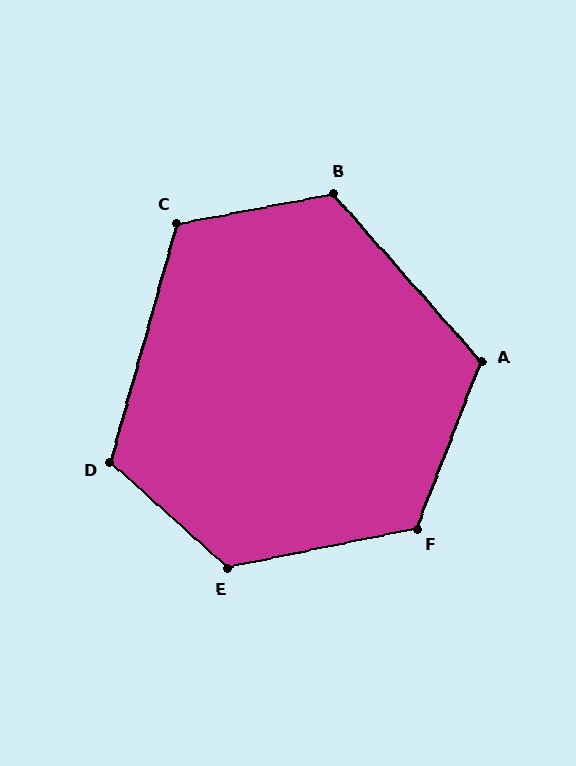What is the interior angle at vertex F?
Approximately 123 degrees (obtuse).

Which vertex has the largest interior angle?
E, at approximately 126 degrees.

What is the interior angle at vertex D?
Approximately 116 degrees (obtuse).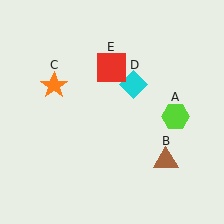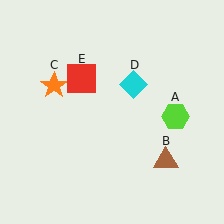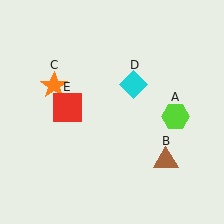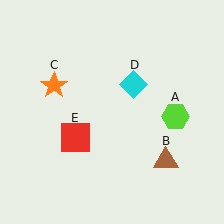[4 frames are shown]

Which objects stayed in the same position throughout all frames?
Lime hexagon (object A) and brown triangle (object B) and orange star (object C) and cyan diamond (object D) remained stationary.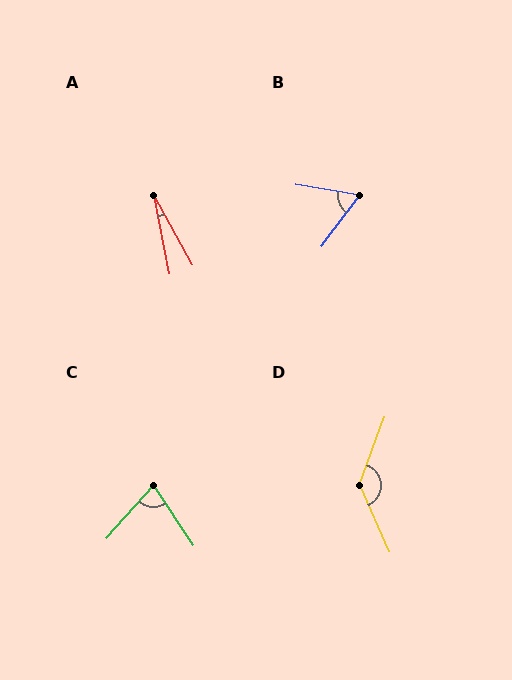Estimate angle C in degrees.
Approximately 75 degrees.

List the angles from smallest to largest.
A (18°), B (63°), C (75°), D (136°).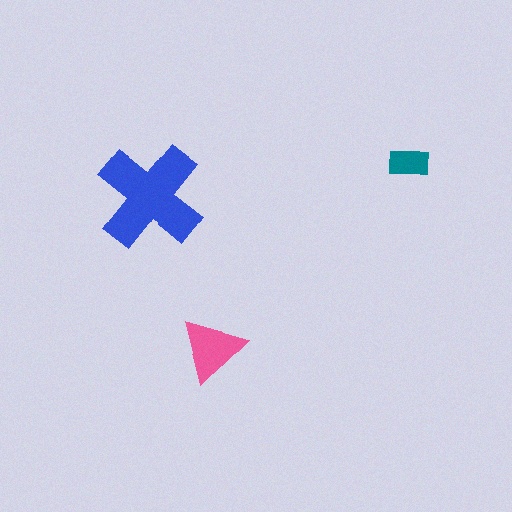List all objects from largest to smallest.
The blue cross, the pink triangle, the teal rectangle.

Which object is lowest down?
The pink triangle is bottommost.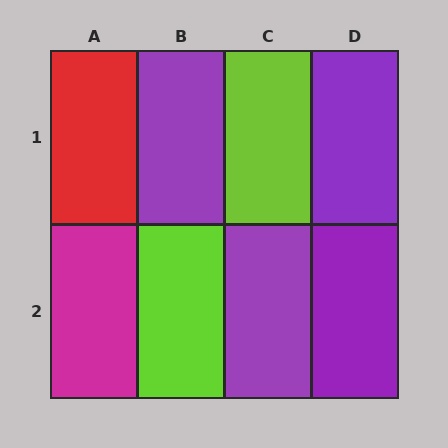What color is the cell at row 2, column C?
Purple.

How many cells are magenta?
1 cell is magenta.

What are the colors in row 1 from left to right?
Red, purple, lime, purple.